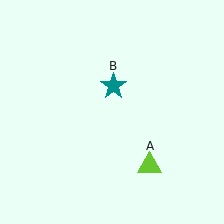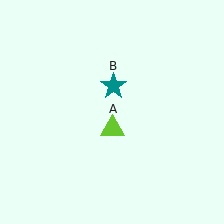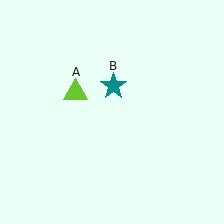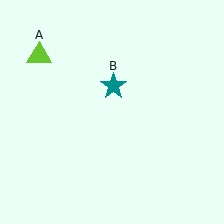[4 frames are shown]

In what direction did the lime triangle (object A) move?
The lime triangle (object A) moved up and to the left.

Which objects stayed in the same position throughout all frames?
Teal star (object B) remained stationary.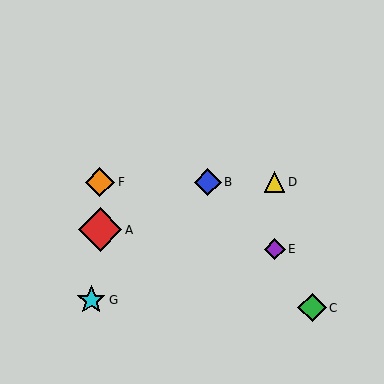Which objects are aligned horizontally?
Objects B, D, F are aligned horizontally.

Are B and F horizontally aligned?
Yes, both are at y≈182.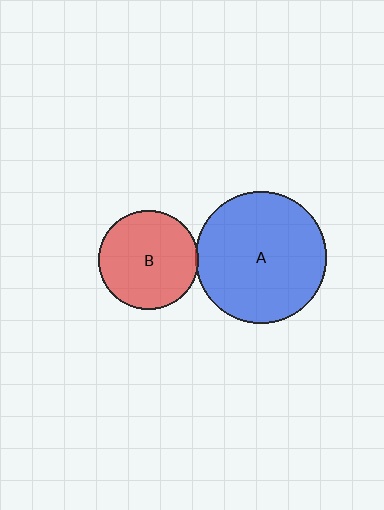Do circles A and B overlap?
Yes.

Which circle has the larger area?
Circle A (blue).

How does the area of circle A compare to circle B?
Approximately 1.7 times.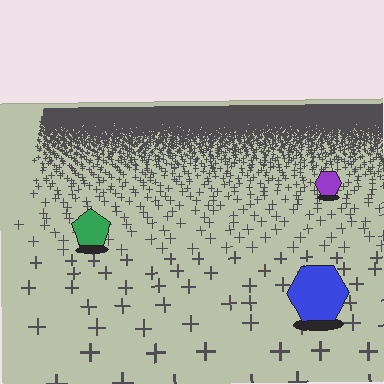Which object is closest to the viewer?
The blue hexagon is closest. The texture marks near it are larger and more spread out.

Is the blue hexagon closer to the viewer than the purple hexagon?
Yes. The blue hexagon is closer — you can tell from the texture gradient: the ground texture is coarser near it.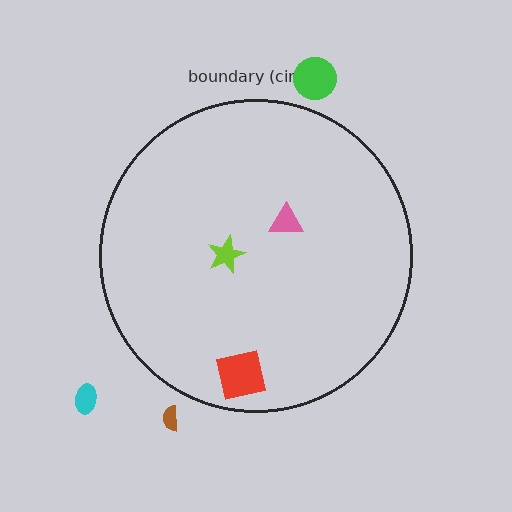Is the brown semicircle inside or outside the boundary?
Outside.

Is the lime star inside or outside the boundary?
Inside.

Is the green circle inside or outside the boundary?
Outside.